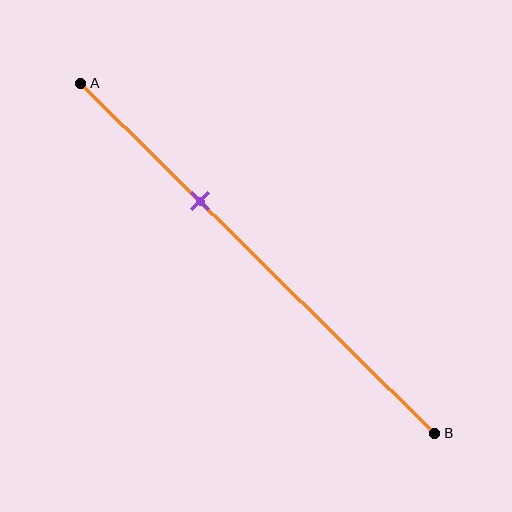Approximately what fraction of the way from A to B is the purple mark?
The purple mark is approximately 35% of the way from A to B.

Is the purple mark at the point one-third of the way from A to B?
Yes, the mark is approximately at the one-third point.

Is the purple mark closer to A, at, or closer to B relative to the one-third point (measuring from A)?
The purple mark is approximately at the one-third point of segment AB.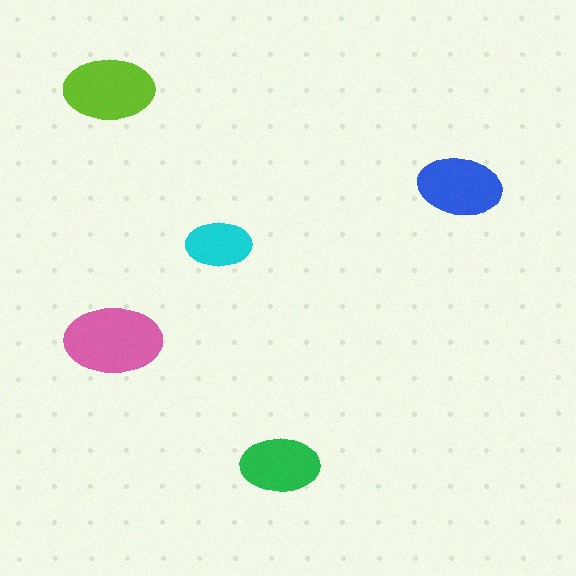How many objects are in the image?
There are 5 objects in the image.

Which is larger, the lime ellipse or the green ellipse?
The lime one.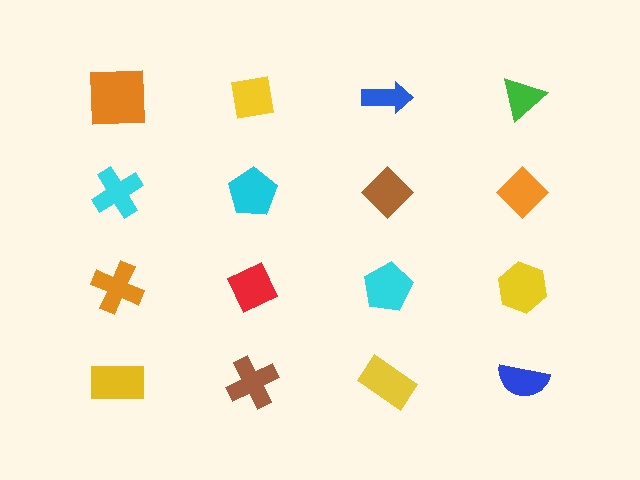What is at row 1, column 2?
A yellow square.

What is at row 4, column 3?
A yellow rectangle.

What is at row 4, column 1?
A yellow rectangle.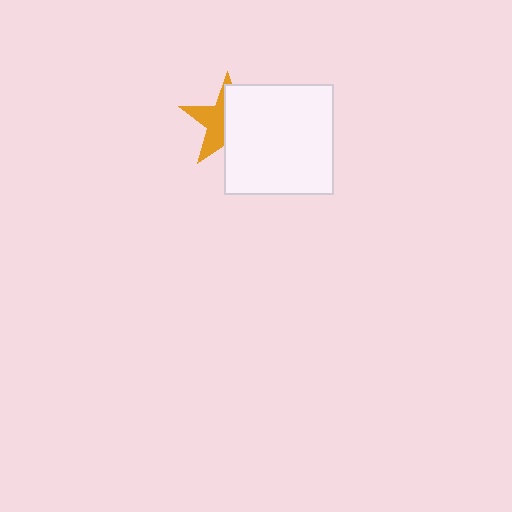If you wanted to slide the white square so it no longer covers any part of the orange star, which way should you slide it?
Slide it right — that is the most direct way to separate the two shapes.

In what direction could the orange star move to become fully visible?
The orange star could move left. That would shift it out from behind the white square entirely.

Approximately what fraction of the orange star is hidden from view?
Roughly 56% of the orange star is hidden behind the white square.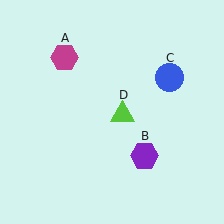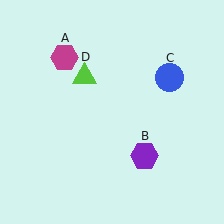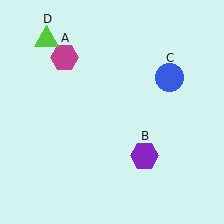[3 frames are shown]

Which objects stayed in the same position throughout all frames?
Magenta hexagon (object A) and purple hexagon (object B) and blue circle (object C) remained stationary.